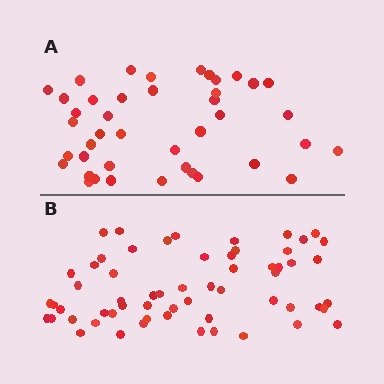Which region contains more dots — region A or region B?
Region B (the bottom region) has more dots.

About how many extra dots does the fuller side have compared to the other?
Region B has approximately 20 more dots than region A.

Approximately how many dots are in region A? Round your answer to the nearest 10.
About 40 dots. (The exact count is 42, which rounds to 40.)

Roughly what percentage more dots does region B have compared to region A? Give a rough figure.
About 45% more.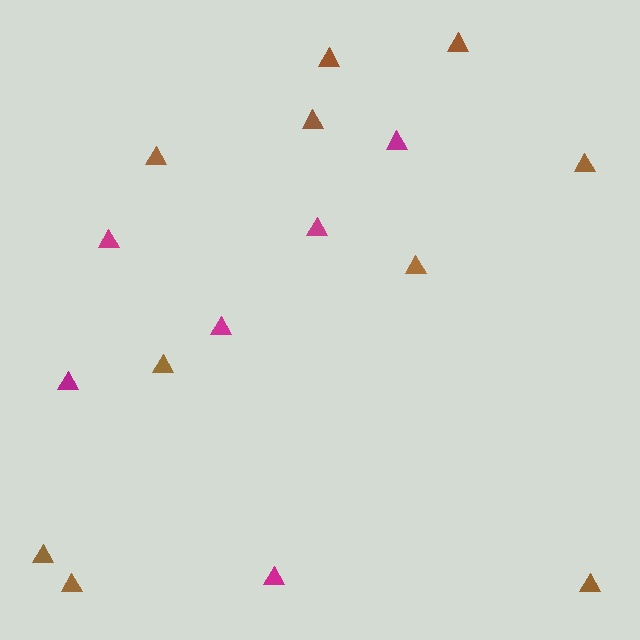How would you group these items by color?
There are 2 groups: one group of brown triangles (10) and one group of magenta triangles (6).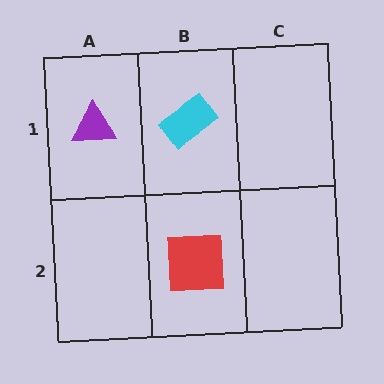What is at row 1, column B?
A cyan rectangle.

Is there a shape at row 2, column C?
No, that cell is empty.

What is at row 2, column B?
A red square.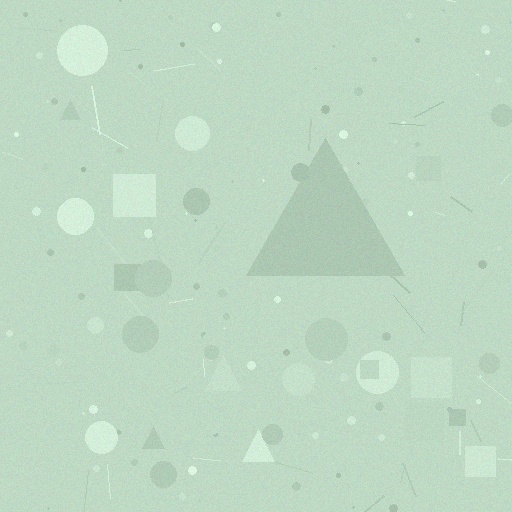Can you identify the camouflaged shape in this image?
The camouflaged shape is a triangle.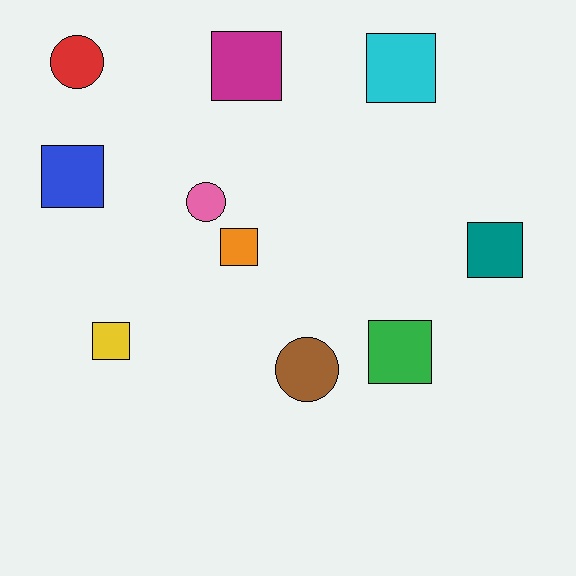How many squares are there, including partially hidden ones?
There are 7 squares.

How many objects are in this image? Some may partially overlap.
There are 10 objects.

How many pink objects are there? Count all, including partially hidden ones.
There is 1 pink object.